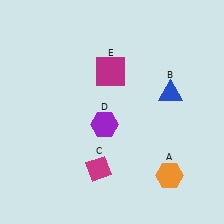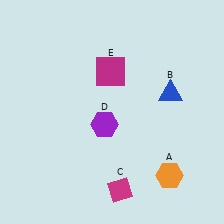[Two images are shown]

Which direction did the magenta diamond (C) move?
The magenta diamond (C) moved right.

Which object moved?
The magenta diamond (C) moved right.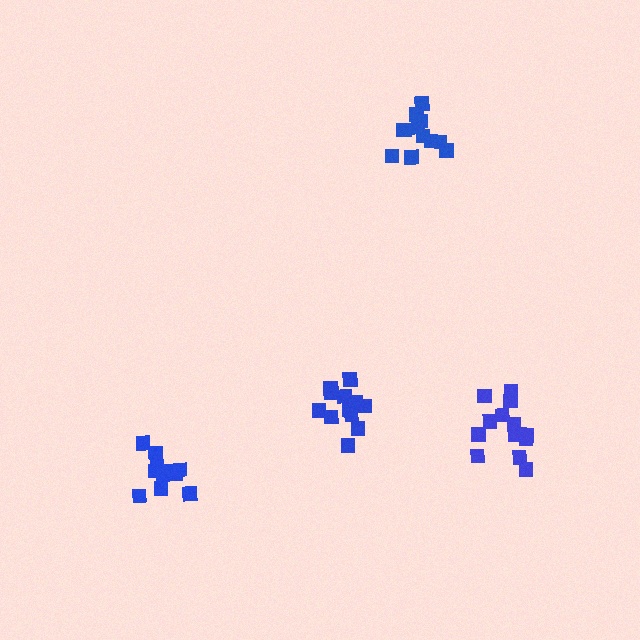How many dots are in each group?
Group 1: 12 dots, Group 2: 12 dots, Group 3: 11 dots, Group 4: 14 dots (49 total).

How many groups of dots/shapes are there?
There are 4 groups.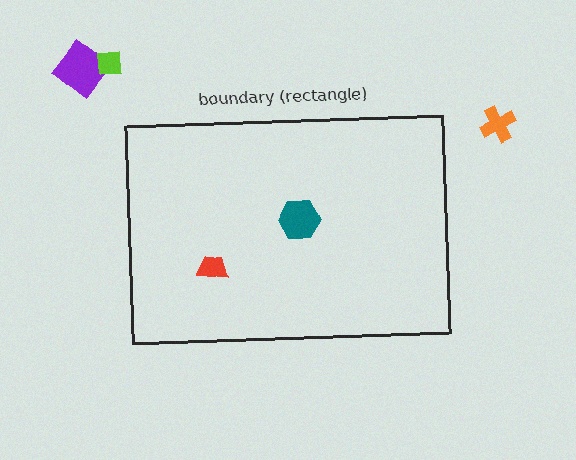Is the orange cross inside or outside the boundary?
Outside.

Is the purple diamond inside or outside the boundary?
Outside.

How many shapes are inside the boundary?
2 inside, 3 outside.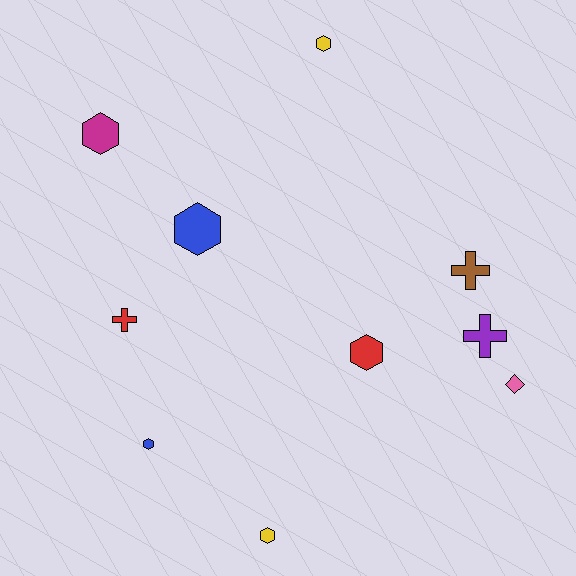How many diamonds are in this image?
There is 1 diamond.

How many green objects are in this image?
There are no green objects.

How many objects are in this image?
There are 10 objects.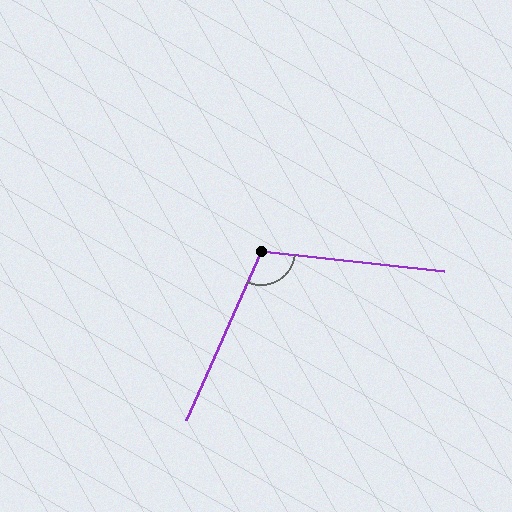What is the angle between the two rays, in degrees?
Approximately 108 degrees.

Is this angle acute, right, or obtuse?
It is obtuse.